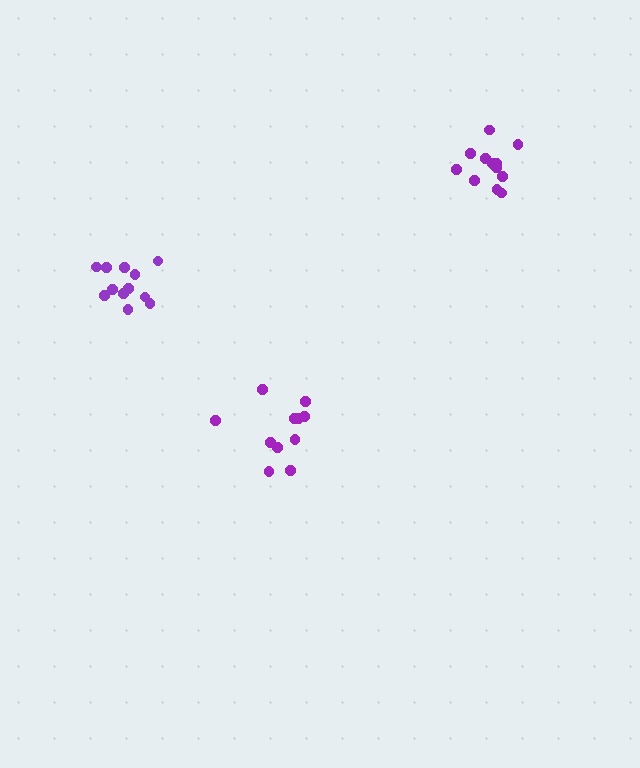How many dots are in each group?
Group 1: 12 dots, Group 2: 12 dots, Group 3: 11 dots (35 total).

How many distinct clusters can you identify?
There are 3 distinct clusters.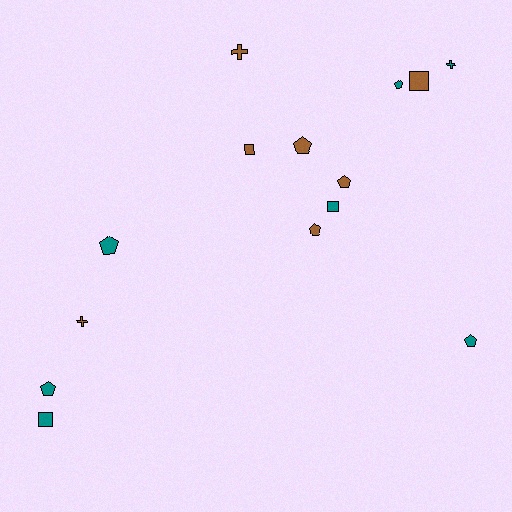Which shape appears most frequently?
Pentagon, with 7 objects.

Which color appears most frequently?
Teal, with 7 objects.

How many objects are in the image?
There are 14 objects.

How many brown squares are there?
There are 2 brown squares.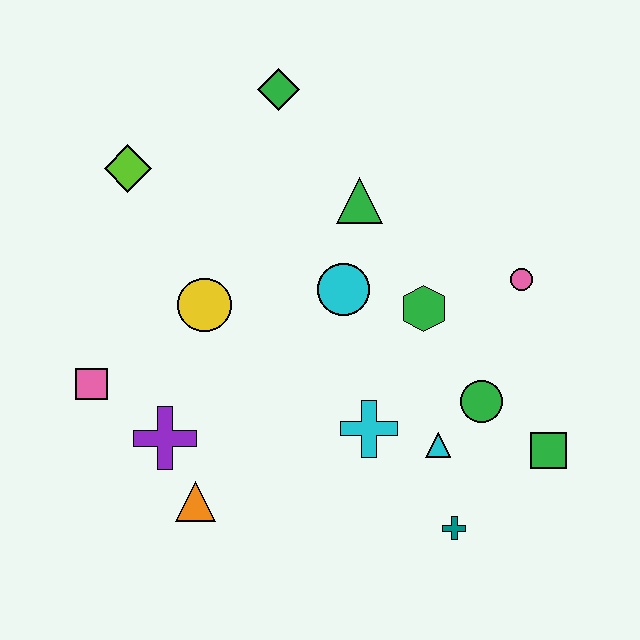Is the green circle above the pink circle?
No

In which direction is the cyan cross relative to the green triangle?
The cyan cross is below the green triangle.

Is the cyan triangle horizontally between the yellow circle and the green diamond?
No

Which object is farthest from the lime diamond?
The green square is farthest from the lime diamond.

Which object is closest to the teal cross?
The cyan triangle is closest to the teal cross.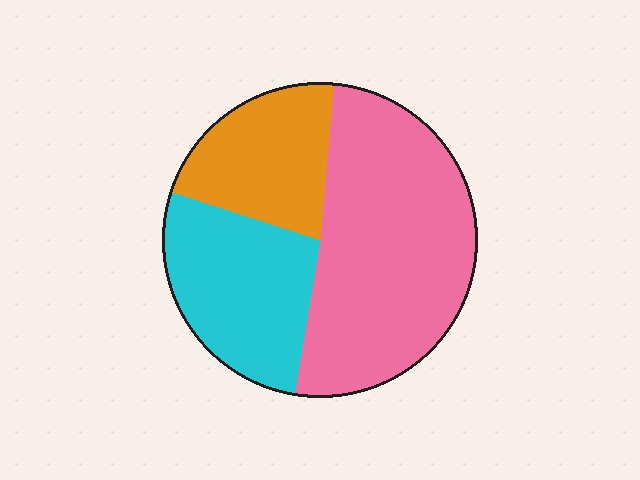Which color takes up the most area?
Pink, at roughly 50%.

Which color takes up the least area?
Orange, at roughly 20%.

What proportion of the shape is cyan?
Cyan covers 27% of the shape.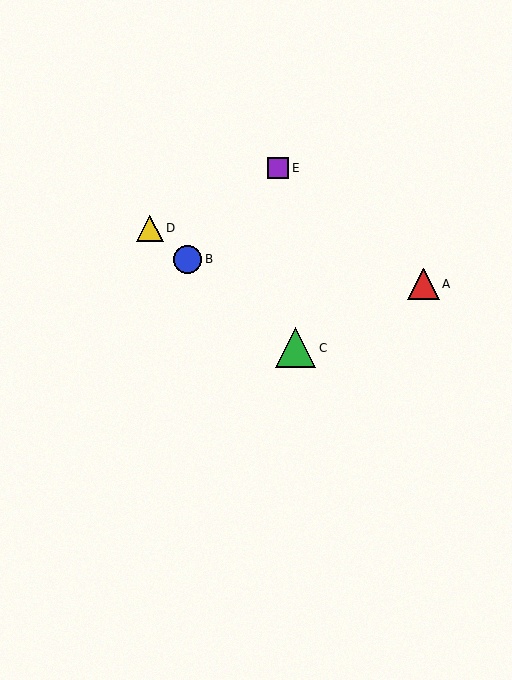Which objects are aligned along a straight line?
Objects B, C, D are aligned along a straight line.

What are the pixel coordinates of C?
Object C is at (296, 348).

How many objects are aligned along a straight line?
3 objects (B, C, D) are aligned along a straight line.